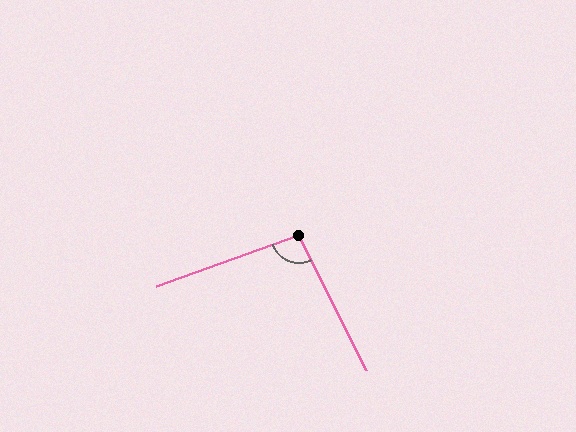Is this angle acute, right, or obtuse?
It is obtuse.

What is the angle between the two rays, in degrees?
Approximately 97 degrees.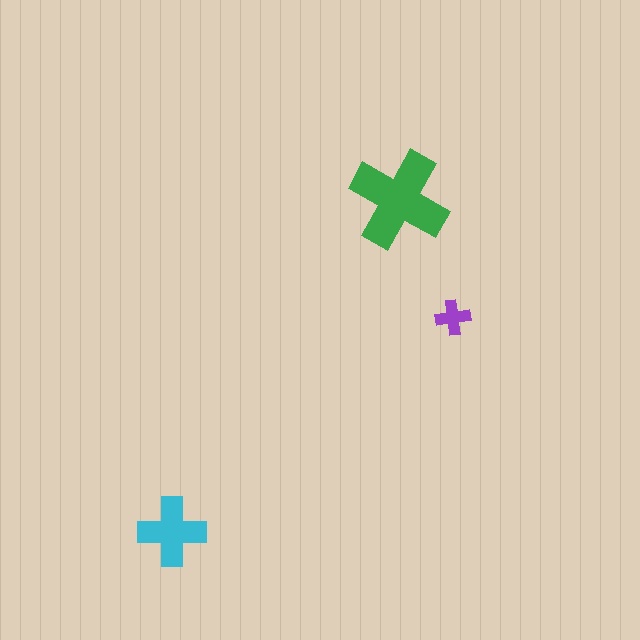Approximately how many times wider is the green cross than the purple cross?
About 3 times wider.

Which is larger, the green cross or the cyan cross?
The green one.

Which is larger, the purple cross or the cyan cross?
The cyan one.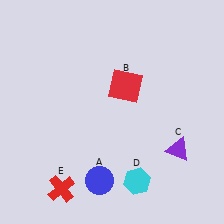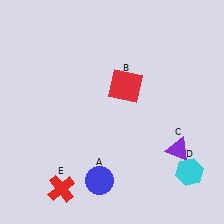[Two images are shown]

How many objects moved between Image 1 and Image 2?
1 object moved between the two images.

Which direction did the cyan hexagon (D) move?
The cyan hexagon (D) moved right.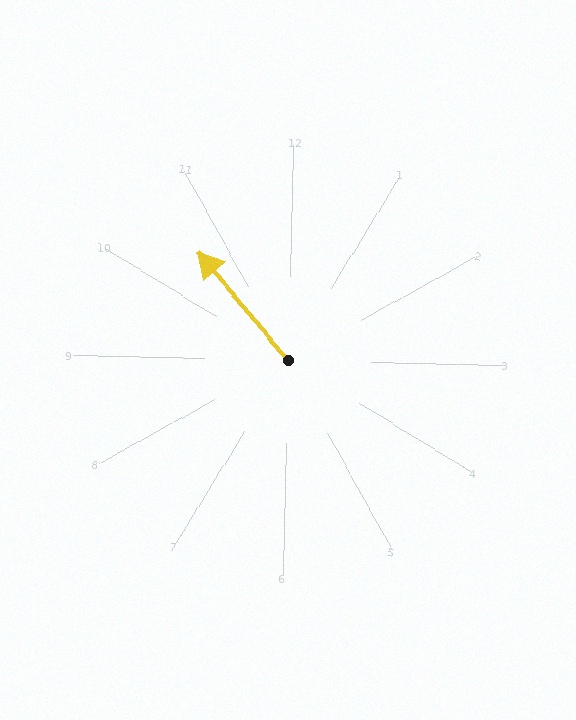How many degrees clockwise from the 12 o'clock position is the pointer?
Approximately 319 degrees.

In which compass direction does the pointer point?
Northwest.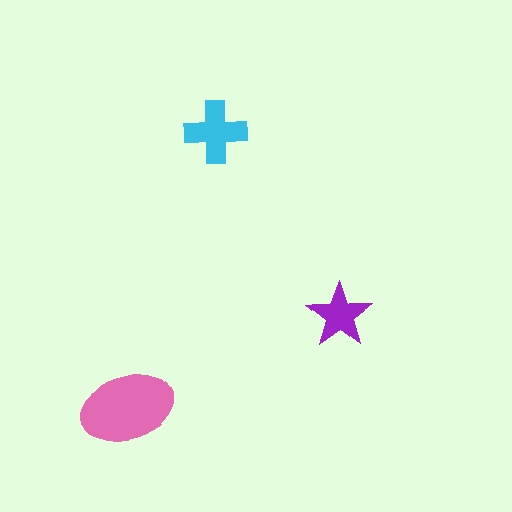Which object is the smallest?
The purple star.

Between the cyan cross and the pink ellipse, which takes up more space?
The pink ellipse.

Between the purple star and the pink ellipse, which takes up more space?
The pink ellipse.